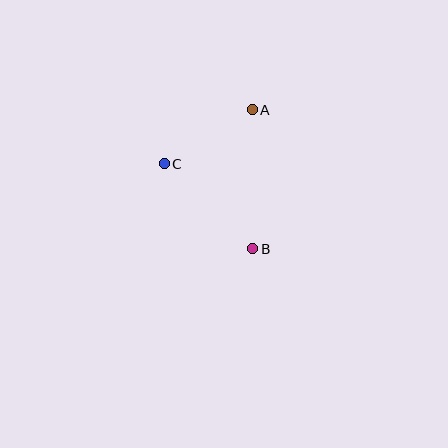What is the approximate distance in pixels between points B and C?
The distance between B and C is approximately 123 pixels.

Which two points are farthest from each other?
Points A and B are farthest from each other.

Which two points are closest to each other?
Points A and C are closest to each other.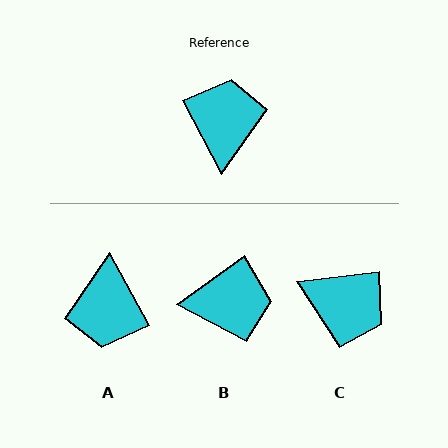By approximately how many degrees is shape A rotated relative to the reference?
Approximately 179 degrees clockwise.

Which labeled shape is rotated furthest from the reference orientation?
A, about 179 degrees away.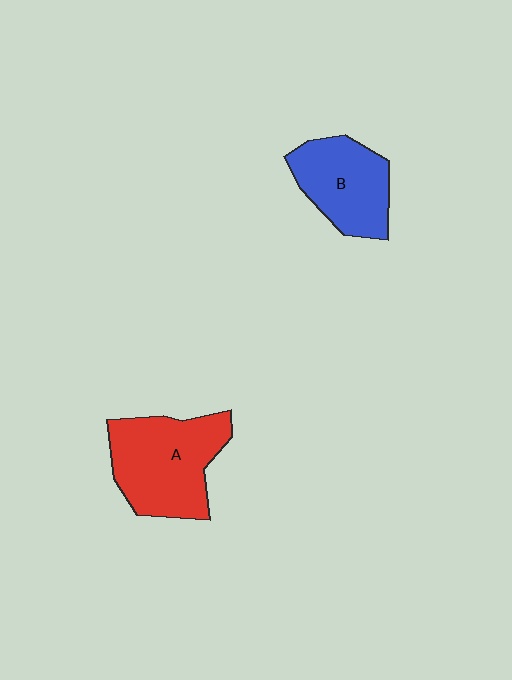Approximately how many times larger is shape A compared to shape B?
Approximately 1.3 times.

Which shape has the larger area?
Shape A (red).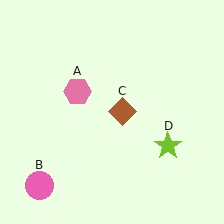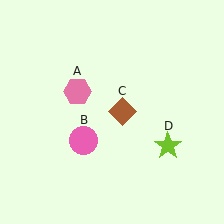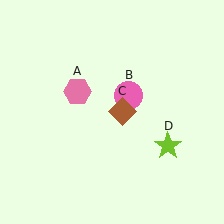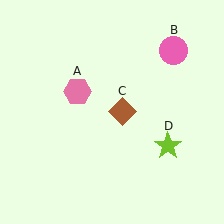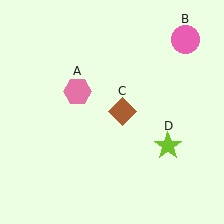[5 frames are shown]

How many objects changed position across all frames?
1 object changed position: pink circle (object B).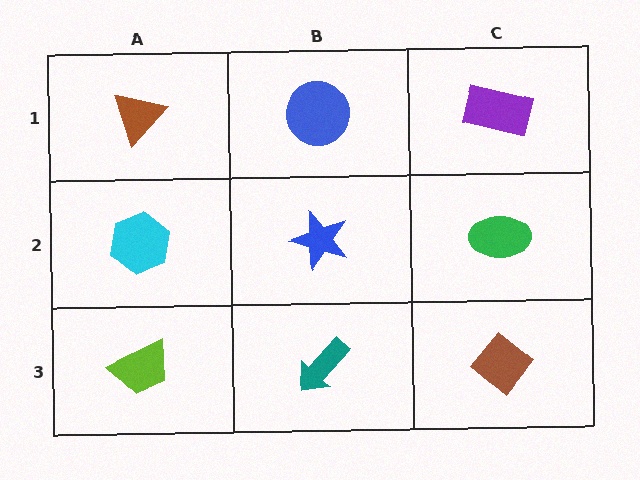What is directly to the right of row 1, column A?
A blue circle.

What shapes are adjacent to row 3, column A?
A cyan hexagon (row 2, column A), a teal arrow (row 3, column B).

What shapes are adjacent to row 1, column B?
A blue star (row 2, column B), a brown triangle (row 1, column A), a purple rectangle (row 1, column C).